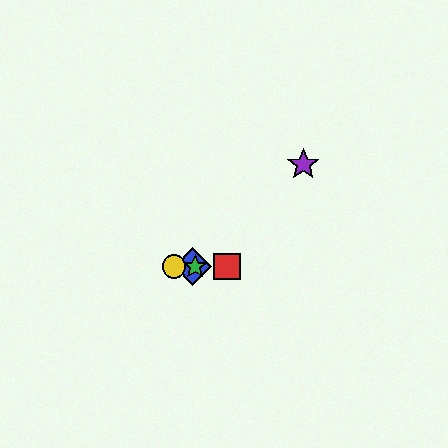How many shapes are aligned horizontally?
4 shapes (the red square, the blue diamond, the green star, the yellow circle) are aligned horizontally.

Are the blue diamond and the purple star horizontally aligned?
No, the blue diamond is at y≈267 and the purple star is at y≈164.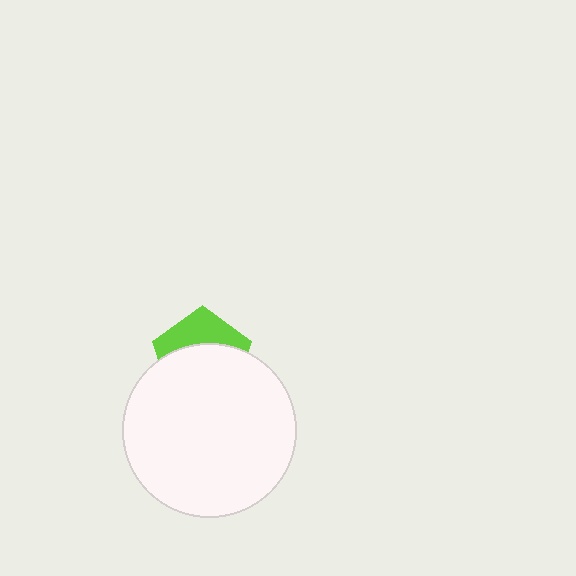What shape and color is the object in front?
The object in front is a white circle.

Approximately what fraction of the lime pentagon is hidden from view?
Roughly 64% of the lime pentagon is hidden behind the white circle.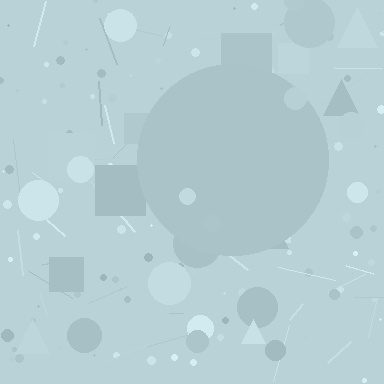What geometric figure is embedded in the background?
A circle is embedded in the background.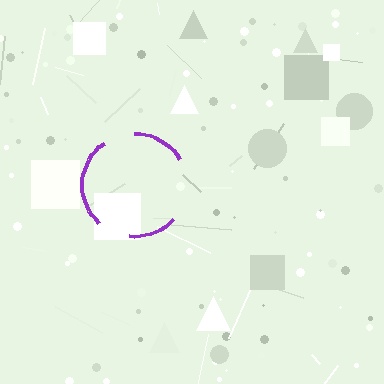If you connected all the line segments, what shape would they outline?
They would outline a circle.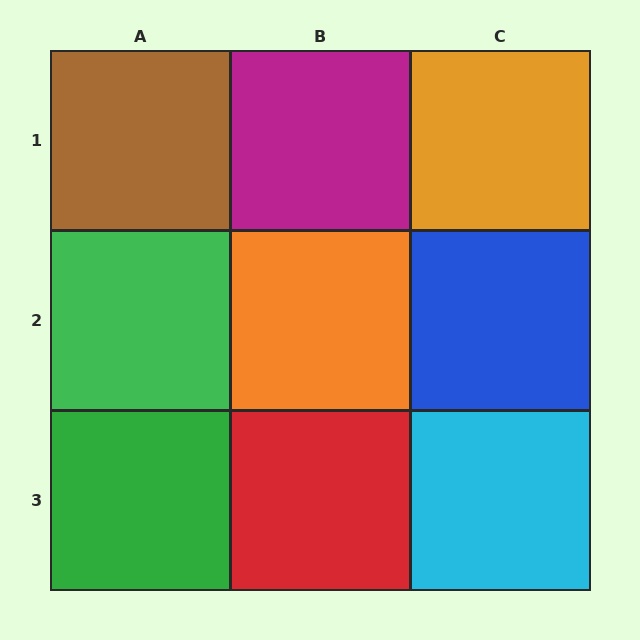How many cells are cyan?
1 cell is cyan.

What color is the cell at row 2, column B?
Orange.